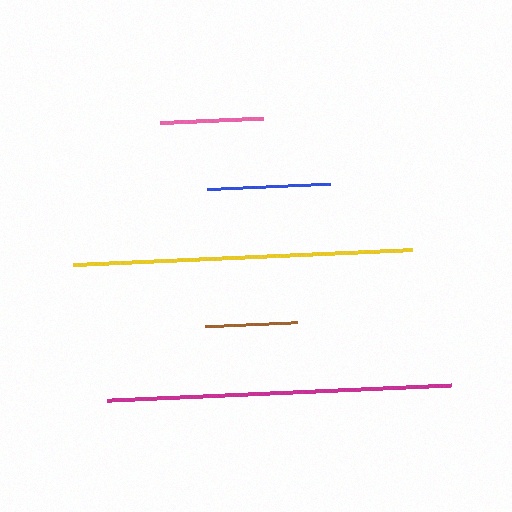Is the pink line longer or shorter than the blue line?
The blue line is longer than the pink line.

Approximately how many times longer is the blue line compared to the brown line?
The blue line is approximately 1.3 times the length of the brown line.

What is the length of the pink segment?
The pink segment is approximately 103 pixels long.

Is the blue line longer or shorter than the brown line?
The blue line is longer than the brown line.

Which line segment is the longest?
The magenta line is the longest at approximately 344 pixels.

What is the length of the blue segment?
The blue segment is approximately 123 pixels long.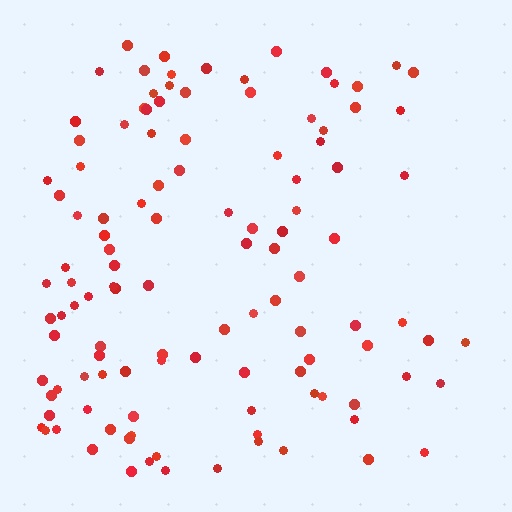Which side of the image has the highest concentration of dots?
The left.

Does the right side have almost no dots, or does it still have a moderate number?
Still a moderate number, just noticeably fewer than the left.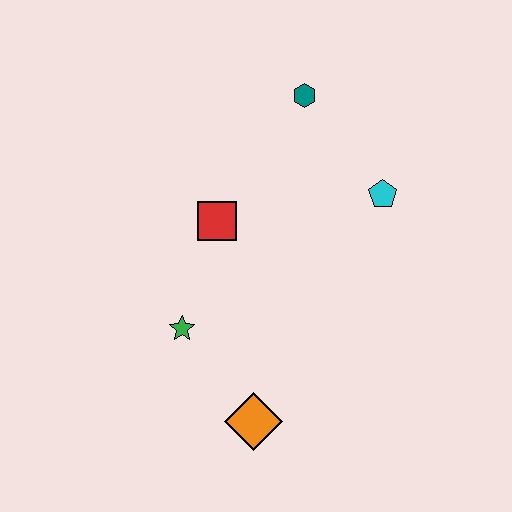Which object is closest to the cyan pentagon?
The teal hexagon is closest to the cyan pentagon.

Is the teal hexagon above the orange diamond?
Yes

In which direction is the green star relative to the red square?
The green star is below the red square.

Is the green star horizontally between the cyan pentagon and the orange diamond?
No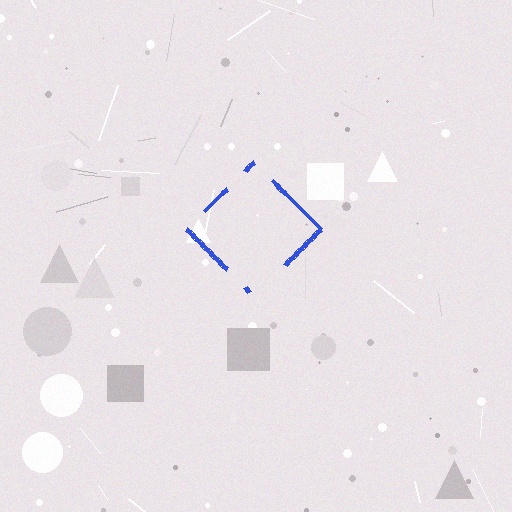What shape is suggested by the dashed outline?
The dashed outline suggests a diamond.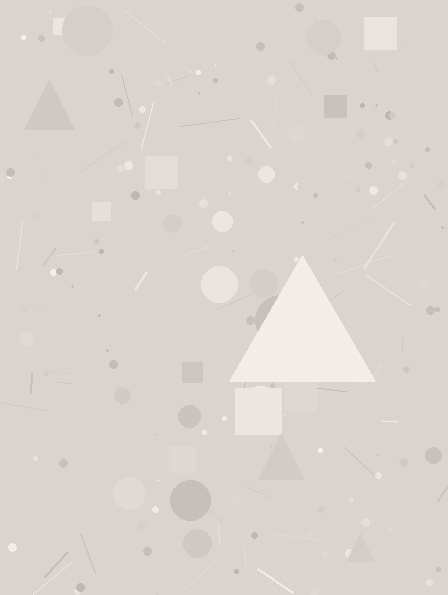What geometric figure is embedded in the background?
A triangle is embedded in the background.